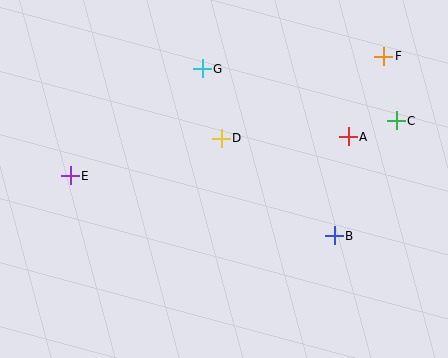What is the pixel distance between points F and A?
The distance between F and A is 88 pixels.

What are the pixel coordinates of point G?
Point G is at (202, 69).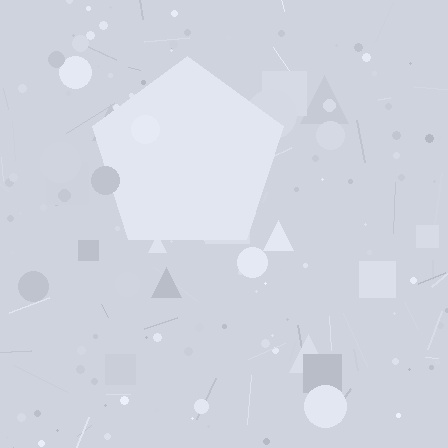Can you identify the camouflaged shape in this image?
The camouflaged shape is a pentagon.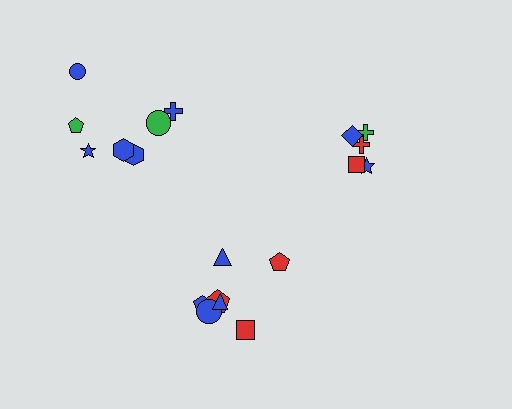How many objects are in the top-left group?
There are 7 objects.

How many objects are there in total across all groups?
There are 19 objects.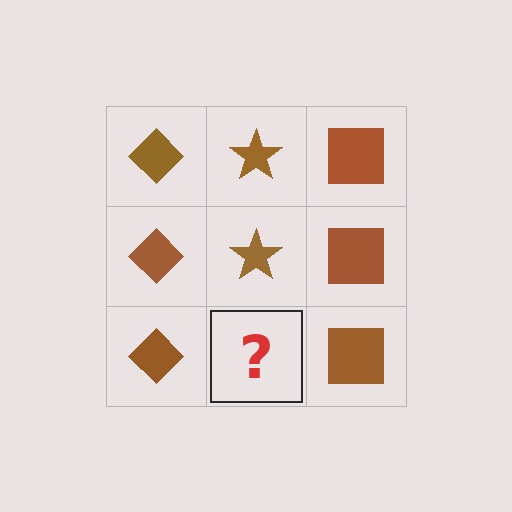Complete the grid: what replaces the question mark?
The question mark should be replaced with a brown star.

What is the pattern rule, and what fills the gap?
The rule is that each column has a consistent shape. The gap should be filled with a brown star.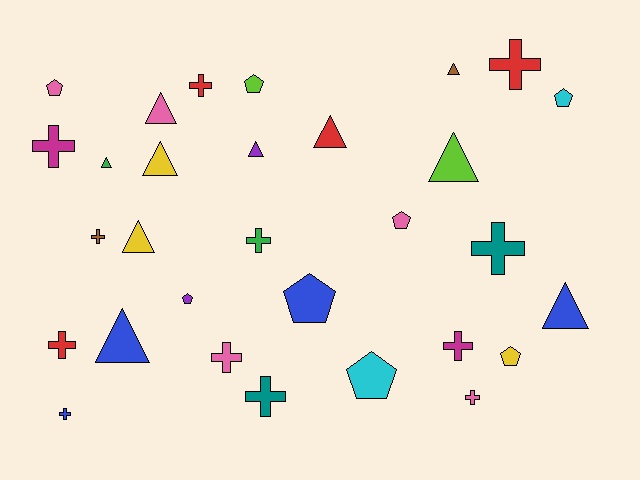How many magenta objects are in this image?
There are 2 magenta objects.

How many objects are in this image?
There are 30 objects.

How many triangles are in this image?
There are 10 triangles.